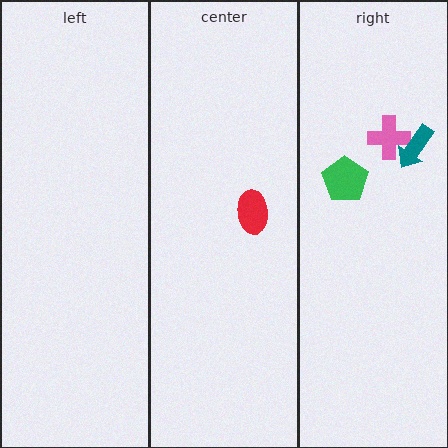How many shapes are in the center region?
1.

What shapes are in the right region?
The green pentagon, the pink cross, the teal arrow.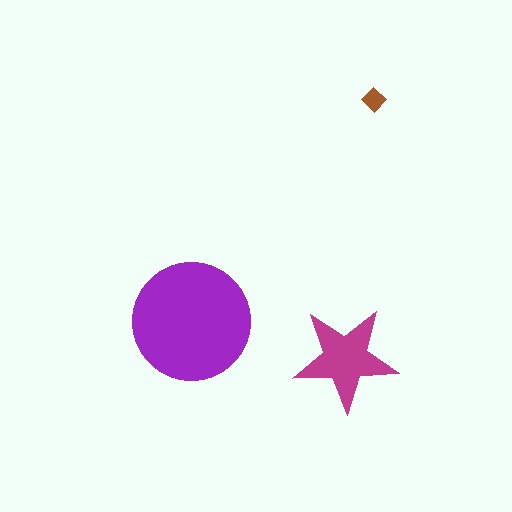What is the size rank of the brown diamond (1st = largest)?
3rd.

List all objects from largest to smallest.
The purple circle, the magenta star, the brown diamond.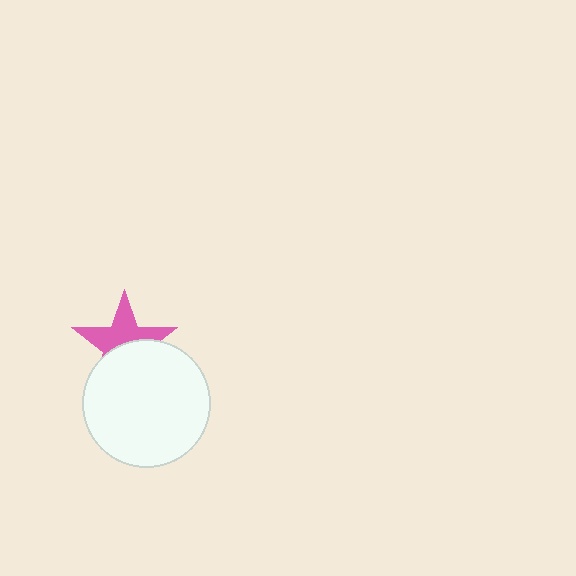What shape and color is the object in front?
The object in front is a white circle.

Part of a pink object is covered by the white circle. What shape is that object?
It is a star.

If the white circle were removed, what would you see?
You would see the complete pink star.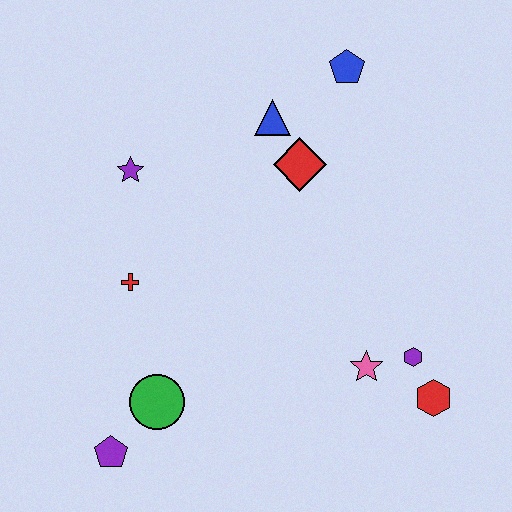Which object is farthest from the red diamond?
The purple pentagon is farthest from the red diamond.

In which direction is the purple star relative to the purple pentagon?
The purple star is above the purple pentagon.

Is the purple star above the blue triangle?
No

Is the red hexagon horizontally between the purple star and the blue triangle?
No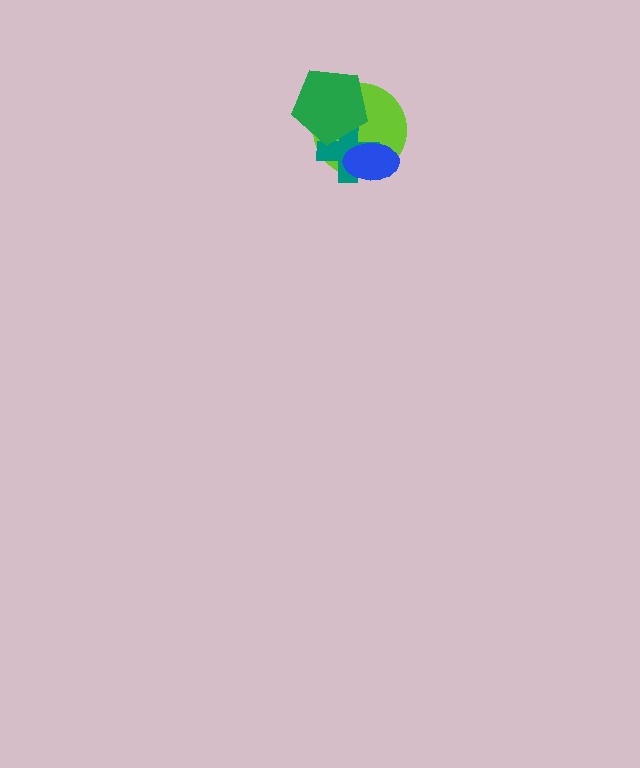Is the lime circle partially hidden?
Yes, it is partially covered by another shape.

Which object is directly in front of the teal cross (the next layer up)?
The blue ellipse is directly in front of the teal cross.